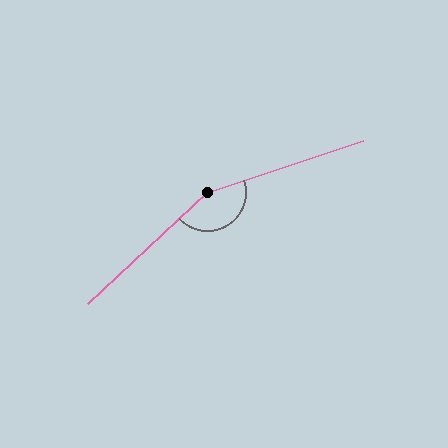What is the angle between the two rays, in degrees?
Approximately 155 degrees.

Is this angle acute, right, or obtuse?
It is obtuse.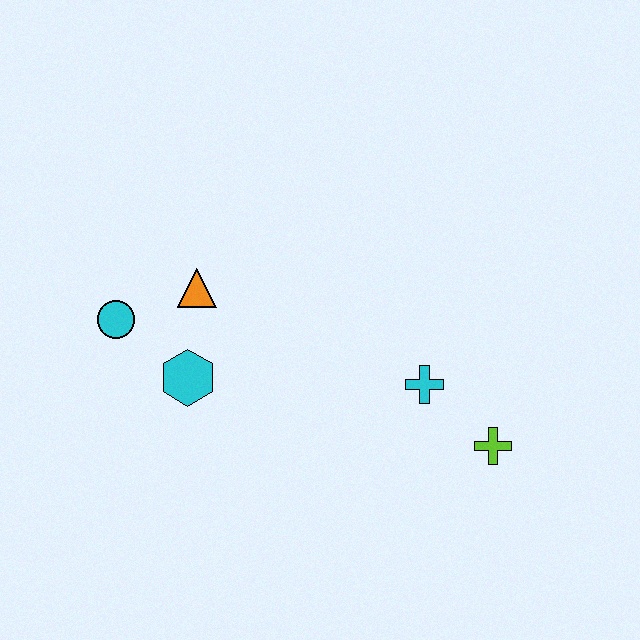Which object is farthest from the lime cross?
The cyan circle is farthest from the lime cross.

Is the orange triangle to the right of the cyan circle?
Yes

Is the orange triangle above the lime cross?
Yes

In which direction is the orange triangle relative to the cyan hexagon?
The orange triangle is above the cyan hexagon.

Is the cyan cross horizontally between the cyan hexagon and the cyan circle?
No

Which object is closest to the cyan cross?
The lime cross is closest to the cyan cross.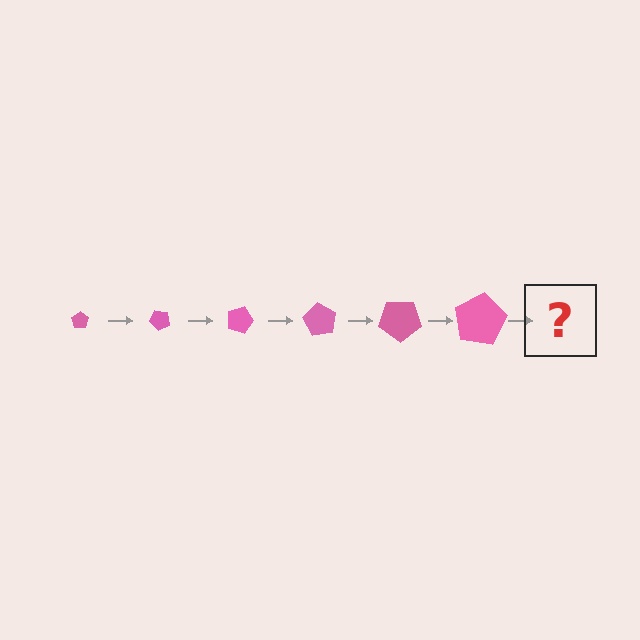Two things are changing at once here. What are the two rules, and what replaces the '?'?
The two rules are that the pentagon grows larger each step and it rotates 45 degrees each step. The '?' should be a pentagon, larger than the previous one and rotated 270 degrees from the start.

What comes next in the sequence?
The next element should be a pentagon, larger than the previous one and rotated 270 degrees from the start.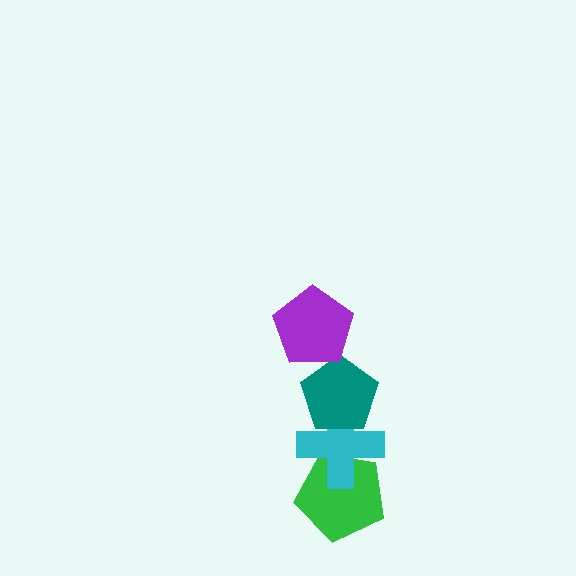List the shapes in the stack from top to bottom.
From top to bottom: the purple pentagon, the teal pentagon, the cyan cross, the green pentagon.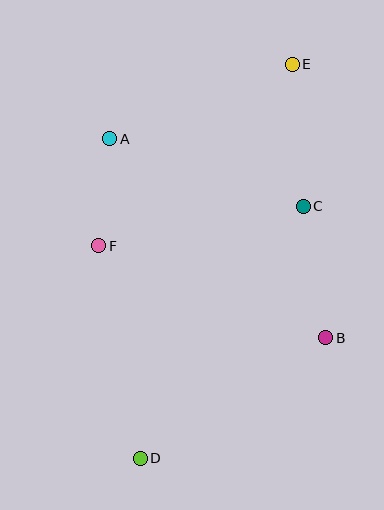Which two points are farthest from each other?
Points D and E are farthest from each other.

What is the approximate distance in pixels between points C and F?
The distance between C and F is approximately 208 pixels.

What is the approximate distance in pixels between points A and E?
The distance between A and E is approximately 197 pixels.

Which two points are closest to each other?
Points A and F are closest to each other.